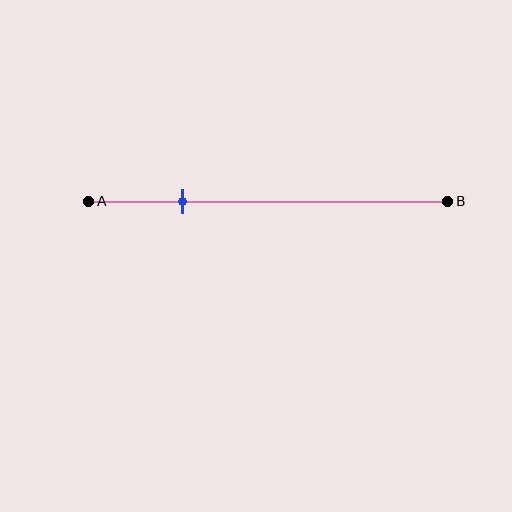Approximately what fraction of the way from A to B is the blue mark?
The blue mark is approximately 25% of the way from A to B.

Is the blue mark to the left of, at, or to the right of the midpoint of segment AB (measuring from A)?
The blue mark is to the left of the midpoint of segment AB.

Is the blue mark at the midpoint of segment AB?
No, the mark is at about 25% from A, not at the 50% midpoint.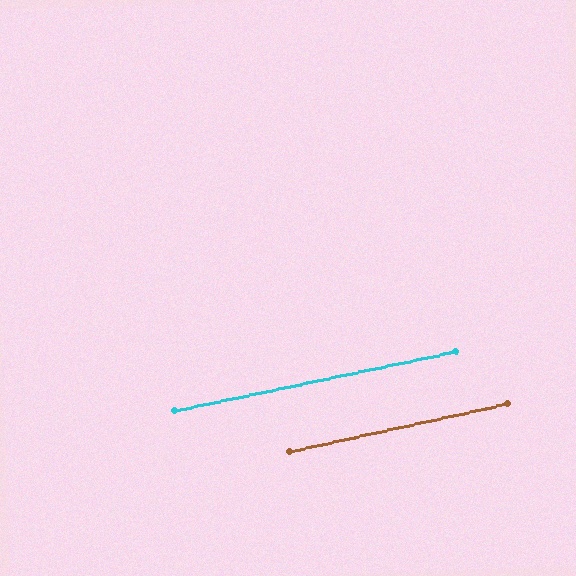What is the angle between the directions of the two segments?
Approximately 1 degree.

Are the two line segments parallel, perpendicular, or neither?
Parallel — their directions differ by only 0.7°.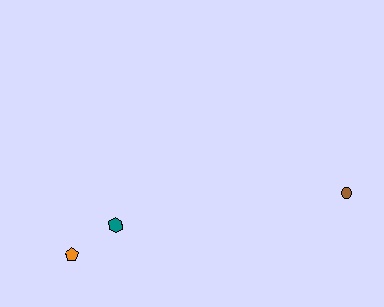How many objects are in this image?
There are 3 objects.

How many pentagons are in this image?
There is 1 pentagon.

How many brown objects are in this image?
There is 1 brown object.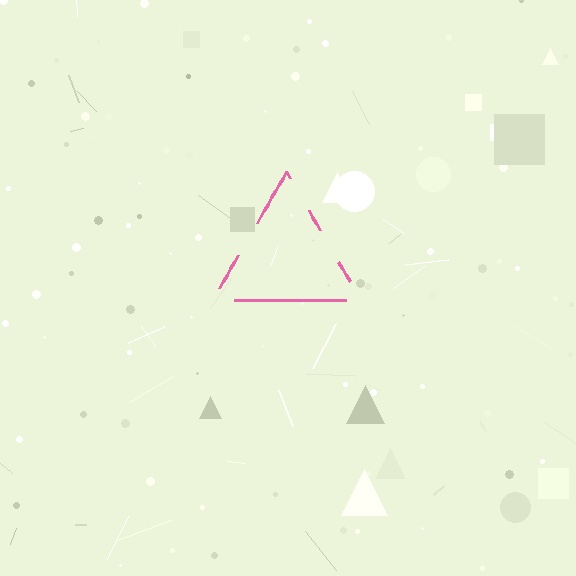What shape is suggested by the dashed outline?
The dashed outline suggests a triangle.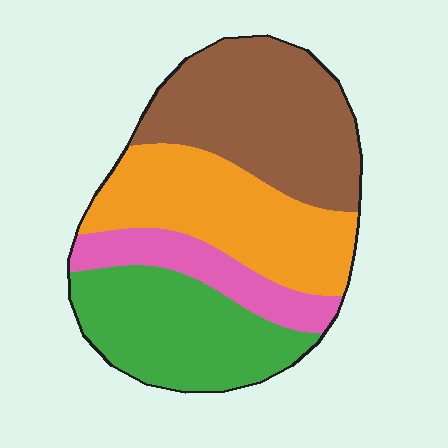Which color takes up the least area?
Pink, at roughly 15%.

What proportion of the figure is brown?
Brown takes up about one third (1/3) of the figure.